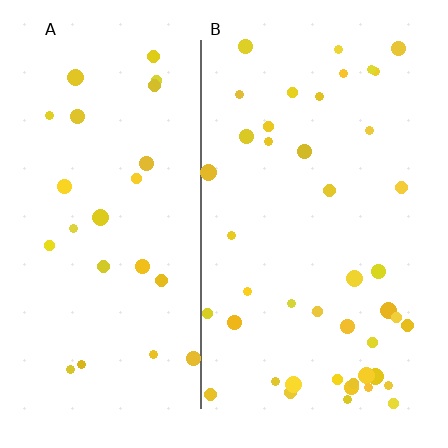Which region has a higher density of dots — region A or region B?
B (the right).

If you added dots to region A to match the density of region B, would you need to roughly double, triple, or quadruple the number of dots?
Approximately double.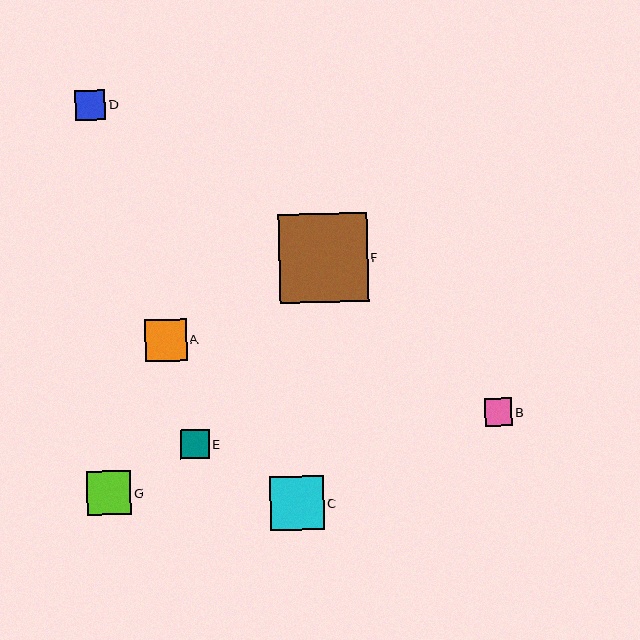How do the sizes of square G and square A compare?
Square G and square A are approximately the same size.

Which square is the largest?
Square F is the largest with a size of approximately 89 pixels.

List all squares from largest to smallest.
From largest to smallest: F, C, G, A, D, E, B.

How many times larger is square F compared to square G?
Square F is approximately 2.0 times the size of square G.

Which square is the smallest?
Square B is the smallest with a size of approximately 28 pixels.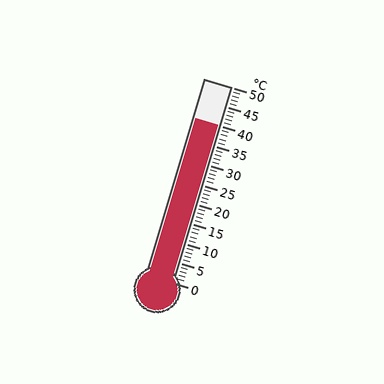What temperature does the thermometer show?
The thermometer shows approximately 40°C.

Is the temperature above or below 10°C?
The temperature is above 10°C.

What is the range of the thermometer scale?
The thermometer scale ranges from 0°C to 50°C.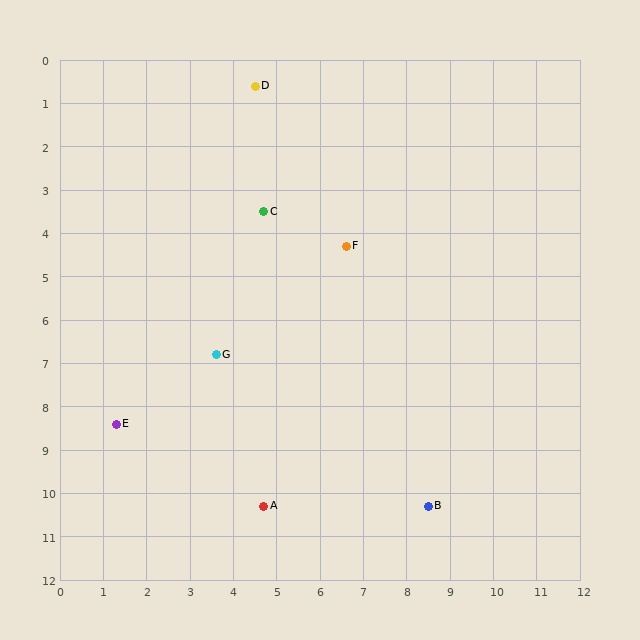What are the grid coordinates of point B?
Point B is at approximately (8.5, 10.3).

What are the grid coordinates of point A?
Point A is at approximately (4.7, 10.3).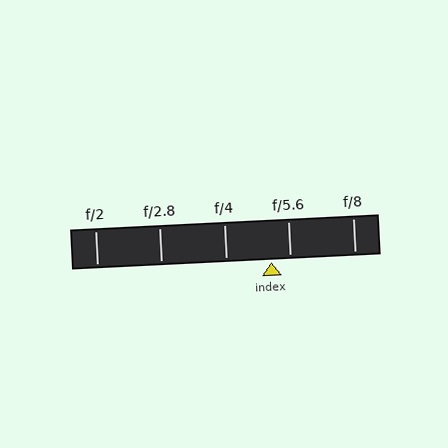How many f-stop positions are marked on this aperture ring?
There are 5 f-stop positions marked.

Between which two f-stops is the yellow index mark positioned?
The index mark is between f/4 and f/5.6.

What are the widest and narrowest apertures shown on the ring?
The widest aperture shown is f/2 and the narrowest is f/8.